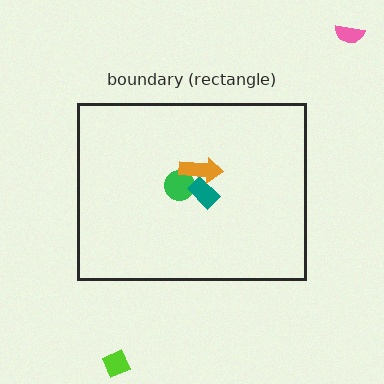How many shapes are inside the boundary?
3 inside, 2 outside.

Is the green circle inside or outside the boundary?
Inside.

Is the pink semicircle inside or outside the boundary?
Outside.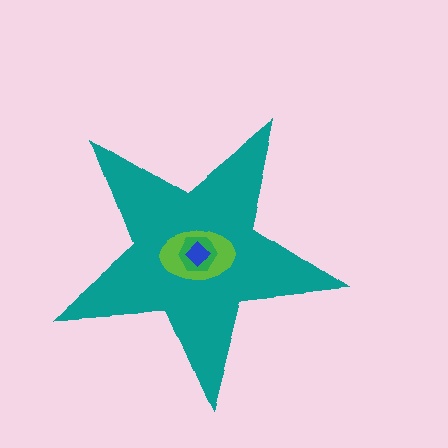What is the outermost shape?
The teal star.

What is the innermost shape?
The blue diamond.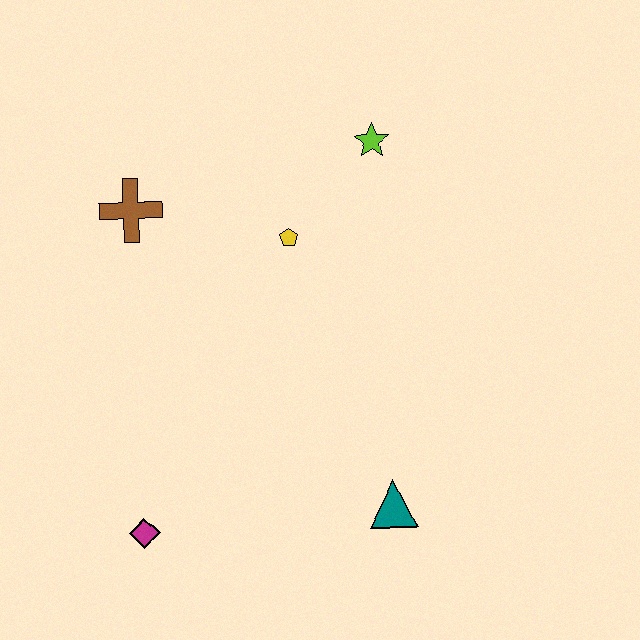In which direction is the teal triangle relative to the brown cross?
The teal triangle is below the brown cross.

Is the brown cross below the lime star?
Yes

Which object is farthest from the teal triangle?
The brown cross is farthest from the teal triangle.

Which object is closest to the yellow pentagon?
The lime star is closest to the yellow pentagon.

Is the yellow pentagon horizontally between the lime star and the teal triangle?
No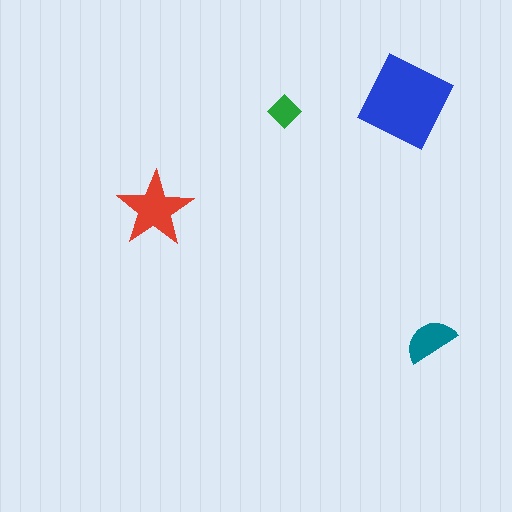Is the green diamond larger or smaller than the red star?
Smaller.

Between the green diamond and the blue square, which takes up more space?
The blue square.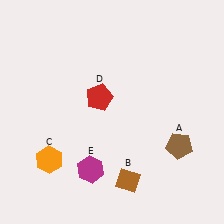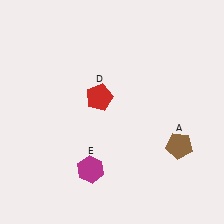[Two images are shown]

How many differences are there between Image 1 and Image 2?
There are 2 differences between the two images.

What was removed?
The brown diamond (B), the orange hexagon (C) were removed in Image 2.